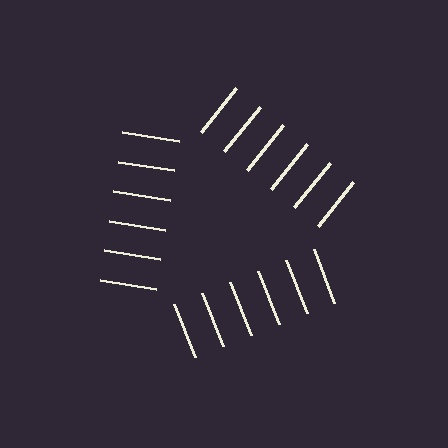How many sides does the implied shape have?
3 sides — the line-ends trace a triangle.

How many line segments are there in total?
18 — 6 along each of the 3 edges.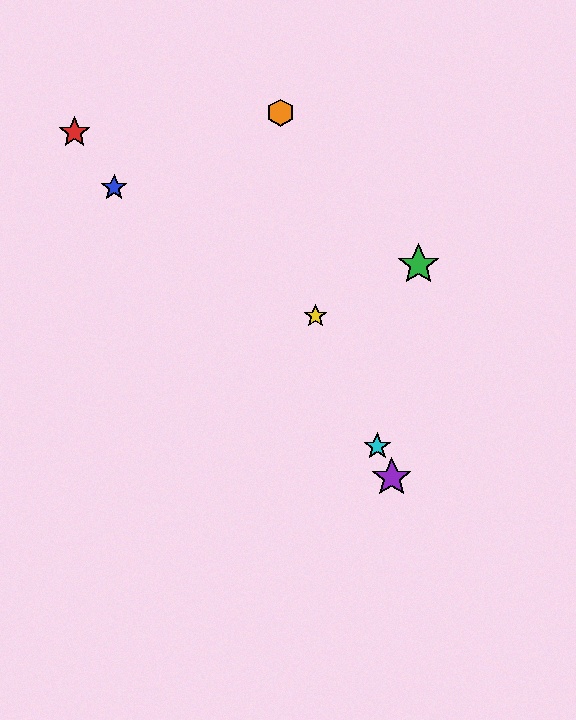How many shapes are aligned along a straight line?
3 shapes (the yellow star, the purple star, the cyan star) are aligned along a straight line.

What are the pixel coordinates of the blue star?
The blue star is at (114, 188).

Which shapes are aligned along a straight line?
The yellow star, the purple star, the cyan star are aligned along a straight line.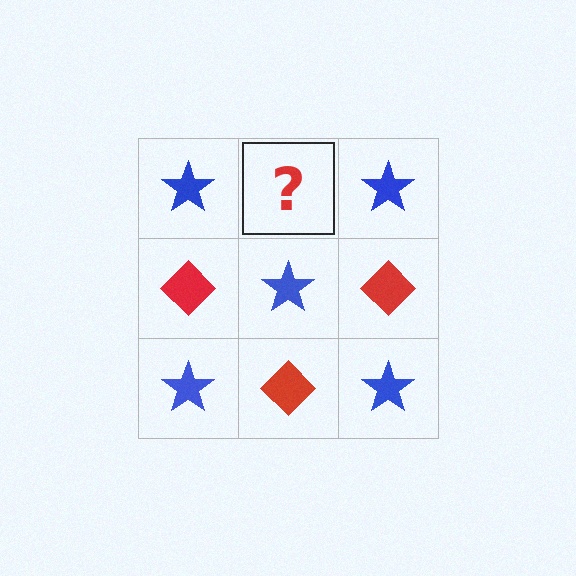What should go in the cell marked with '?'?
The missing cell should contain a red diamond.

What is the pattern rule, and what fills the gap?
The rule is that it alternates blue star and red diamond in a checkerboard pattern. The gap should be filled with a red diamond.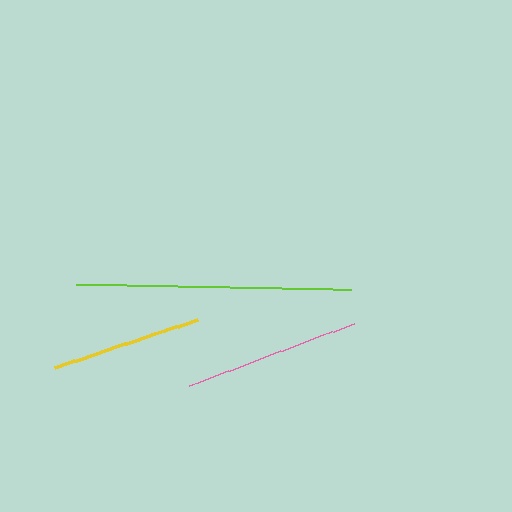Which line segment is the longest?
The lime line is the longest at approximately 275 pixels.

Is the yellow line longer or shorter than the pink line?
The pink line is longer than the yellow line.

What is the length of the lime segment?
The lime segment is approximately 275 pixels long.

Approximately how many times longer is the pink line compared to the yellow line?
The pink line is approximately 1.2 times the length of the yellow line.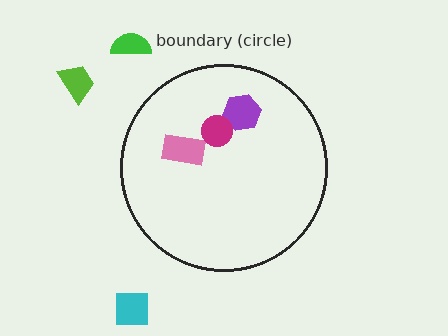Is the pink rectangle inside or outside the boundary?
Inside.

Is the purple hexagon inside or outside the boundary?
Inside.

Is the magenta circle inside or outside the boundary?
Inside.